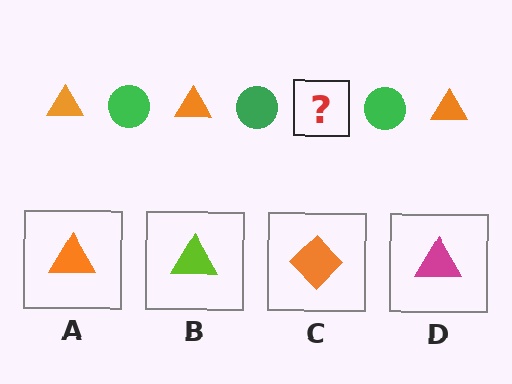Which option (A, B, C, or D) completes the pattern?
A.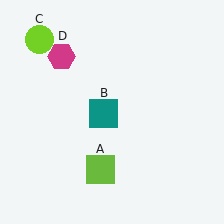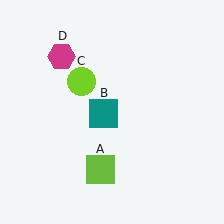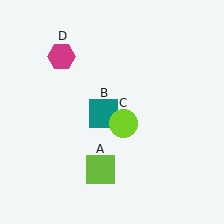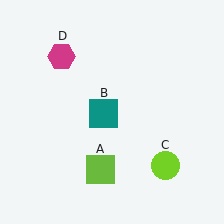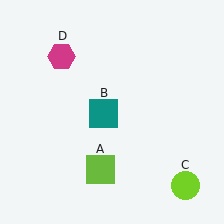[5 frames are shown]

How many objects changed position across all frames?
1 object changed position: lime circle (object C).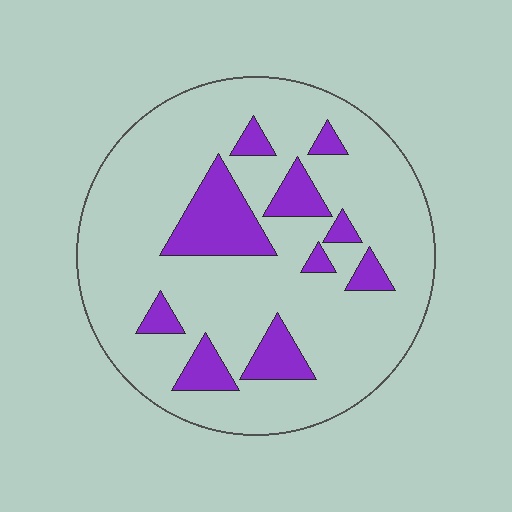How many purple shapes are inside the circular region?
10.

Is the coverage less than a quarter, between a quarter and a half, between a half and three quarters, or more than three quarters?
Less than a quarter.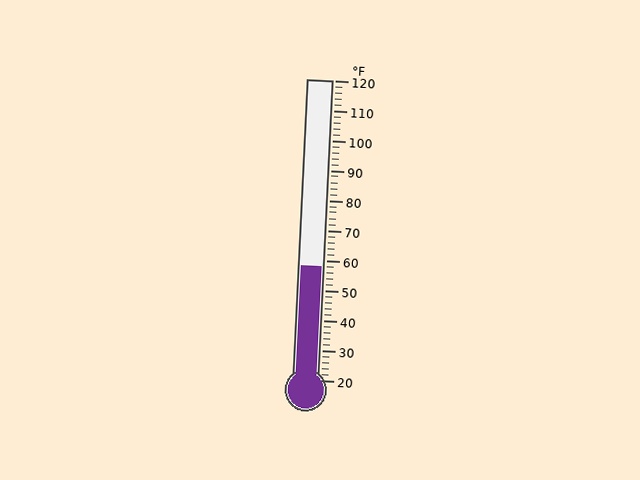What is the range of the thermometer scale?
The thermometer scale ranges from 20°F to 120°F.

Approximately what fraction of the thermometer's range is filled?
The thermometer is filled to approximately 40% of its range.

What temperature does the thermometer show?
The thermometer shows approximately 58°F.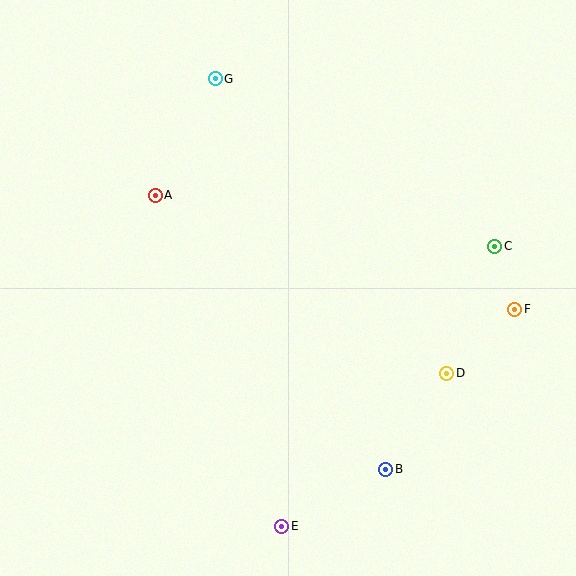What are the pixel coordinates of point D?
Point D is at (447, 373).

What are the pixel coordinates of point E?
Point E is at (282, 526).